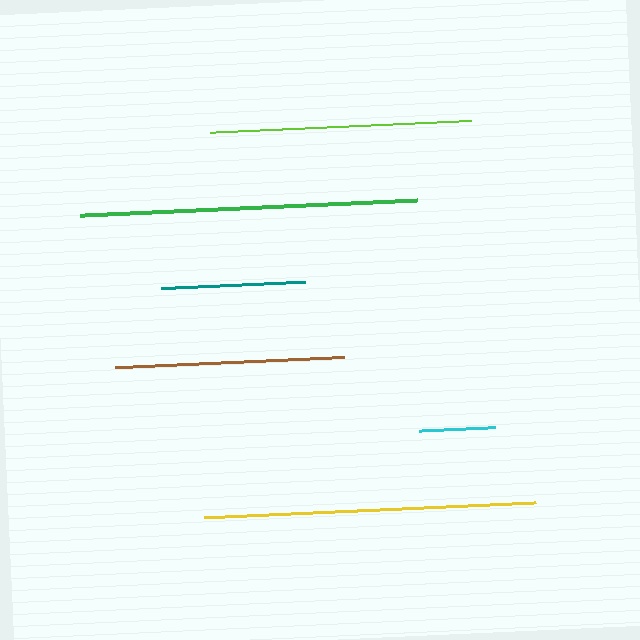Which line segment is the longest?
The green line is the longest at approximately 337 pixels.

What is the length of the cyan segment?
The cyan segment is approximately 76 pixels long.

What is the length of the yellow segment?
The yellow segment is approximately 333 pixels long.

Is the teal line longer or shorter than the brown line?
The brown line is longer than the teal line.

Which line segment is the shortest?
The cyan line is the shortest at approximately 76 pixels.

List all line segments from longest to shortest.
From longest to shortest: green, yellow, lime, brown, teal, cyan.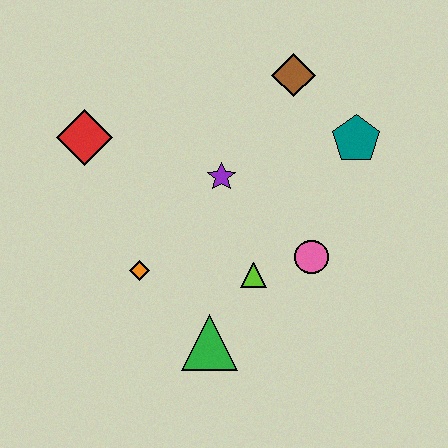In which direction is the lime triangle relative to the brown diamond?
The lime triangle is below the brown diamond.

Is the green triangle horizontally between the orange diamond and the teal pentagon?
Yes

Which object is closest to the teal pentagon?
The brown diamond is closest to the teal pentagon.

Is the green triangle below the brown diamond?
Yes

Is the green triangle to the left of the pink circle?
Yes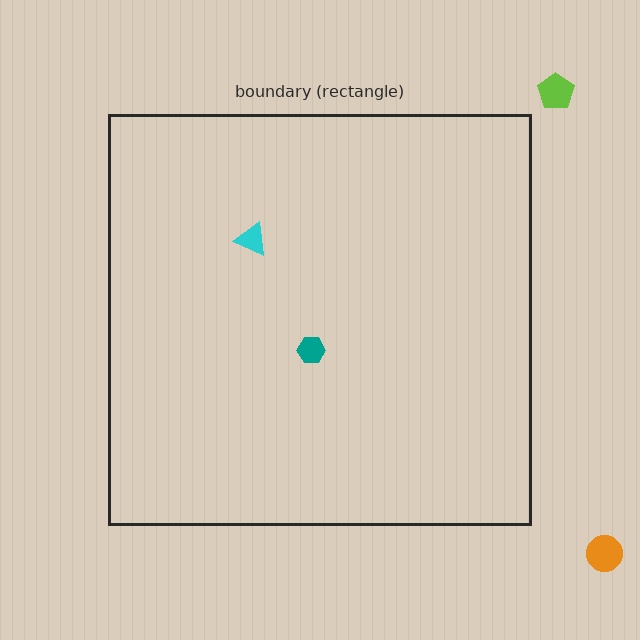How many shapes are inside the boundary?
2 inside, 2 outside.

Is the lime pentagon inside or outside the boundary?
Outside.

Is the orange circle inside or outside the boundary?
Outside.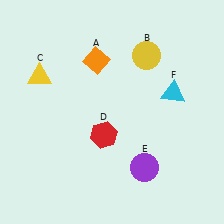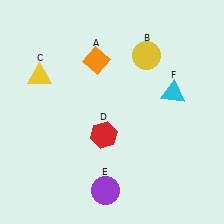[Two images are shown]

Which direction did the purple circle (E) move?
The purple circle (E) moved left.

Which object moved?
The purple circle (E) moved left.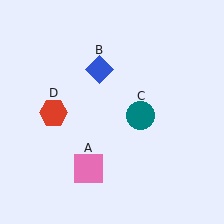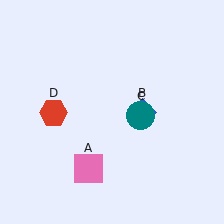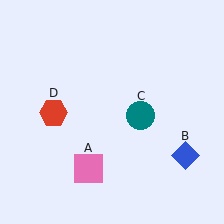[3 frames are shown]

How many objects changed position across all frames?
1 object changed position: blue diamond (object B).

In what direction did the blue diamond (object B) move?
The blue diamond (object B) moved down and to the right.